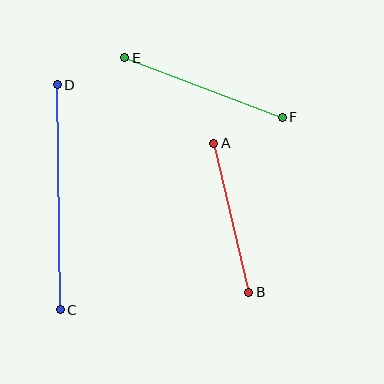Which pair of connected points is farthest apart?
Points C and D are farthest apart.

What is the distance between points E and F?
The distance is approximately 168 pixels.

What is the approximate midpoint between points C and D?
The midpoint is at approximately (59, 197) pixels.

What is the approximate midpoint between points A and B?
The midpoint is at approximately (231, 218) pixels.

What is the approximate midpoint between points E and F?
The midpoint is at approximately (203, 88) pixels.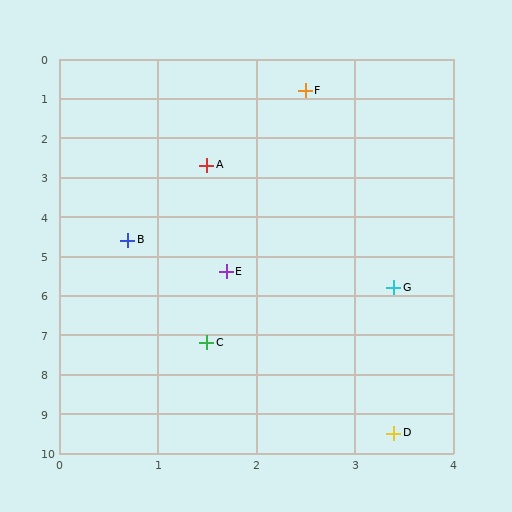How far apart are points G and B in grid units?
Points G and B are about 3.0 grid units apart.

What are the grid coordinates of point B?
Point B is at approximately (0.7, 4.6).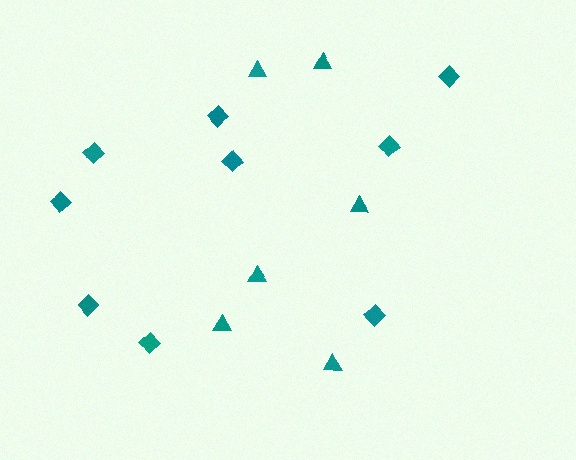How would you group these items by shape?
There are 2 groups: one group of triangles (6) and one group of diamonds (9).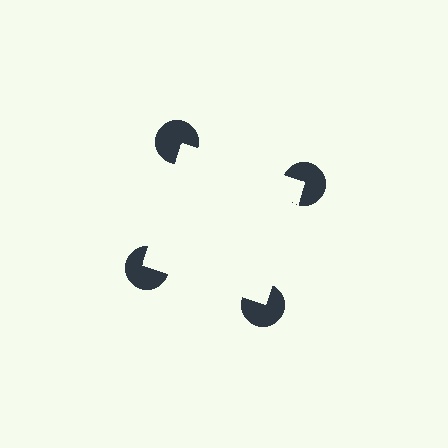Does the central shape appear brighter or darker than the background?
It typically appears slightly brighter than the background, even though no actual brightness change is drawn.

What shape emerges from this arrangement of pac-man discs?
An illusory square — its edges are inferred from the aligned wedge cuts in the pac-man discs, not physically drawn.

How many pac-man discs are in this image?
There are 4 — one at each vertex of the illusory square.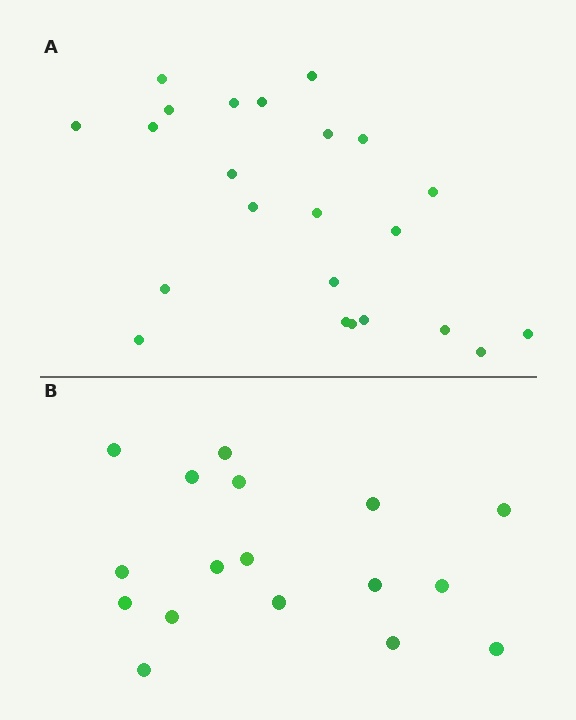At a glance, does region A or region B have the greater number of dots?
Region A (the top region) has more dots.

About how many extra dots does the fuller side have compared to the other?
Region A has about 6 more dots than region B.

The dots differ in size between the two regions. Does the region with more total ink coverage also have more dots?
No. Region B has more total ink coverage because its dots are larger, but region A actually contains more individual dots. Total area can be misleading — the number of items is what matters here.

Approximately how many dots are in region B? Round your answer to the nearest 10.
About 20 dots. (The exact count is 17, which rounds to 20.)